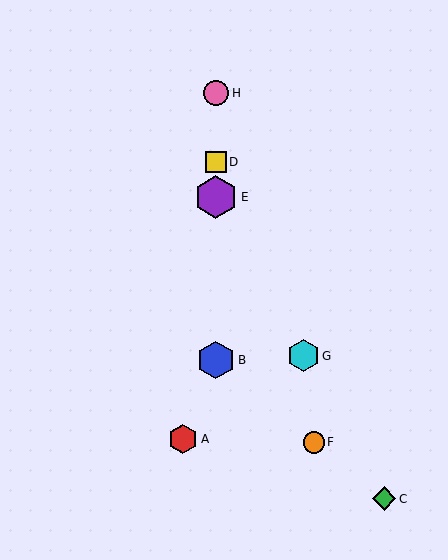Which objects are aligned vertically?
Objects B, D, E, H are aligned vertically.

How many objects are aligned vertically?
4 objects (B, D, E, H) are aligned vertically.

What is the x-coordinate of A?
Object A is at x≈183.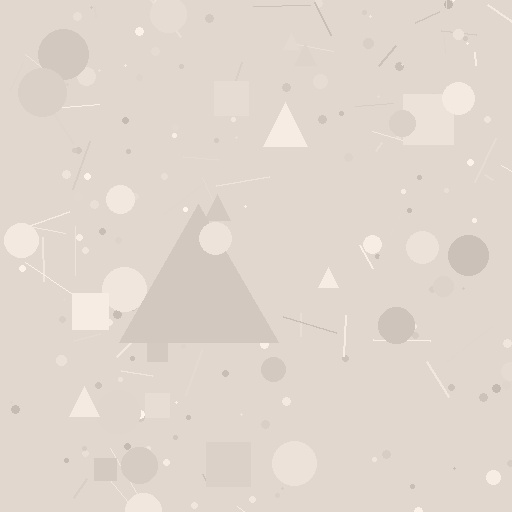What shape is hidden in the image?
A triangle is hidden in the image.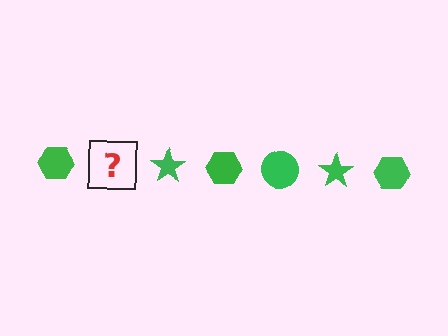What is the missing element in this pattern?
The missing element is a green circle.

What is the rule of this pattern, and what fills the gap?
The rule is that the pattern cycles through hexagon, circle, star shapes in green. The gap should be filled with a green circle.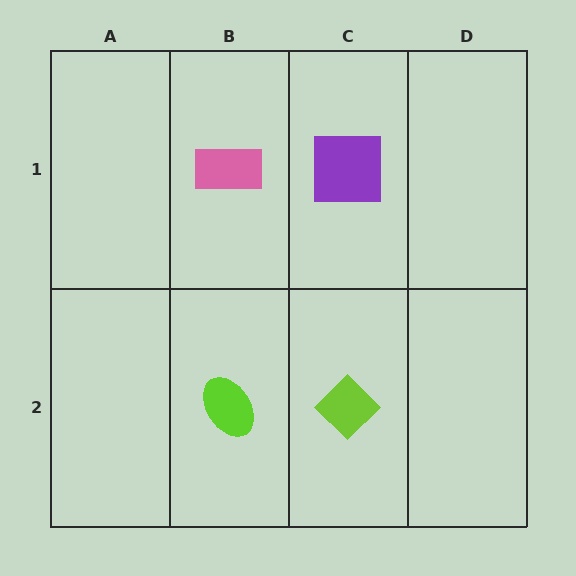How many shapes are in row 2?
2 shapes.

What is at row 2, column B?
A lime ellipse.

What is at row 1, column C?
A purple square.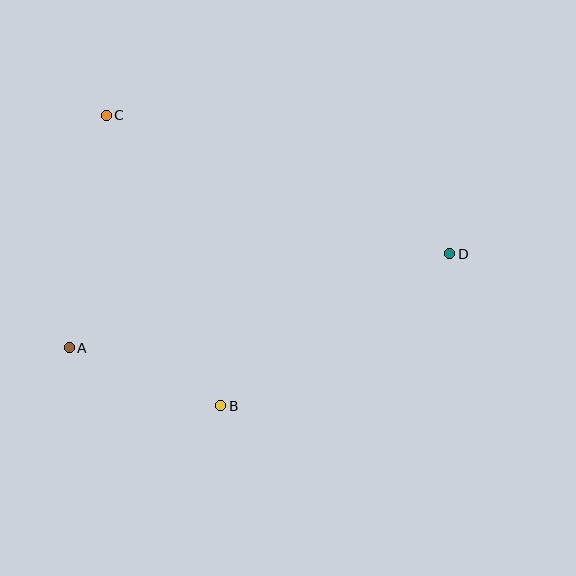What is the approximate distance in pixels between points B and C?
The distance between B and C is approximately 312 pixels.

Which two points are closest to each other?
Points A and B are closest to each other.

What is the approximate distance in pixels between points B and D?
The distance between B and D is approximately 275 pixels.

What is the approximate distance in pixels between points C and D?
The distance between C and D is approximately 371 pixels.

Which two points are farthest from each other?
Points A and D are farthest from each other.